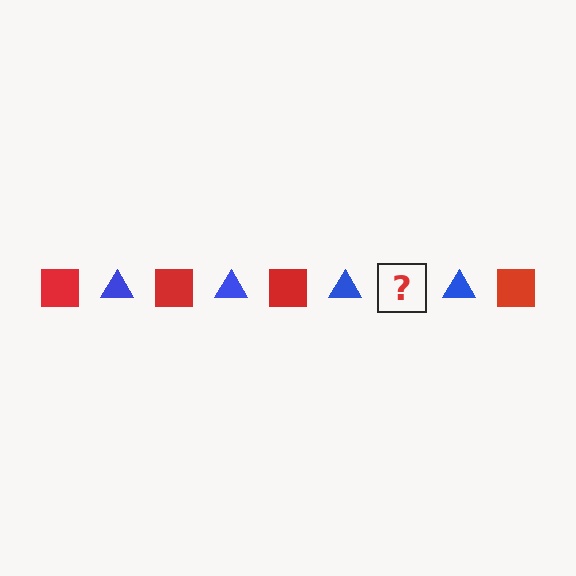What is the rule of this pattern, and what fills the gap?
The rule is that the pattern alternates between red square and blue triangle. The gap should be filled with a red square.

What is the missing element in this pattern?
The missing element is a red square.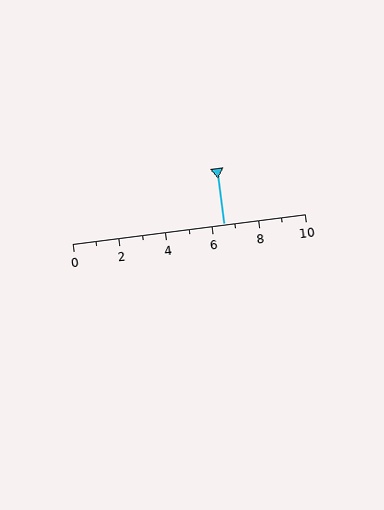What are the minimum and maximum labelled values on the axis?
The axis runs from 0 to 10.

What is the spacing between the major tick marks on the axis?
The major ticks are spaced 2 apart.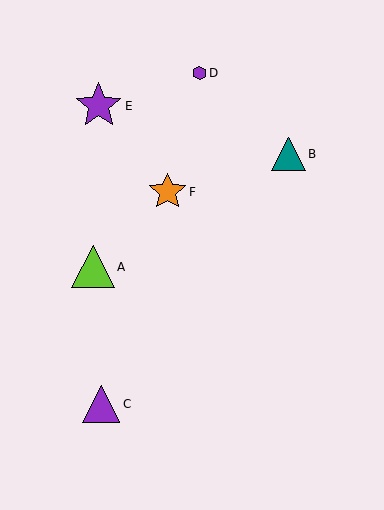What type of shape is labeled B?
Shape B is a teal triangle.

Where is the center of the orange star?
The center of the orange star is at (167, 192).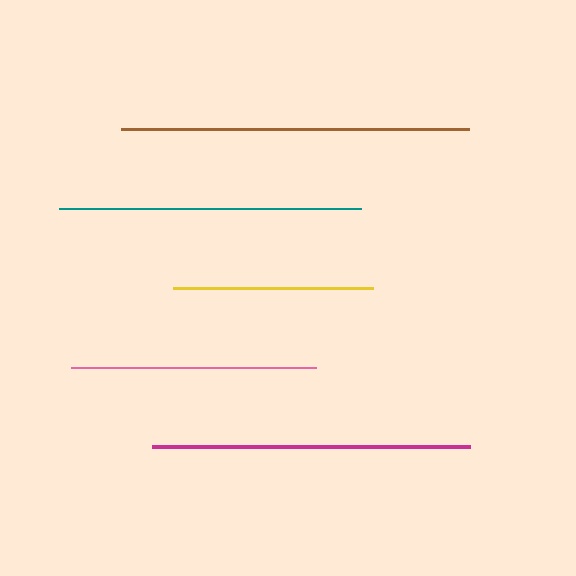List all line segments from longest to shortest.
From longest to shortest: brown, magenta, teal, pink, yellow.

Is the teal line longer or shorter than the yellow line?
The teal line is longer than the yellow line.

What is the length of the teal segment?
The teal segment is approximately 302 pixels long.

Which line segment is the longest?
The brown line is the longest at approximately 348 pixels.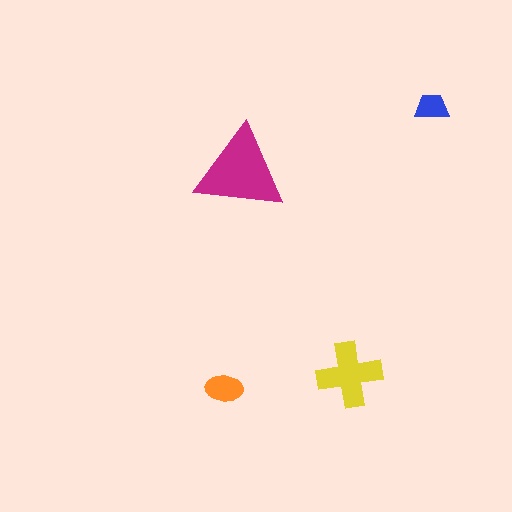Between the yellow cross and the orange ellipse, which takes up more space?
The yellow cross.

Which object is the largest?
The magenta triangle.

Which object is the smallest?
The blue trapezoid.